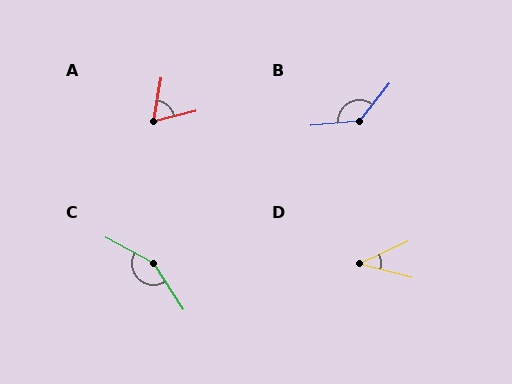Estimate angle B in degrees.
Approximately 134 degrees.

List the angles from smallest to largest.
D (39°), A (66°), B (134°), C (150°).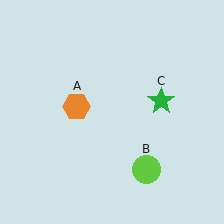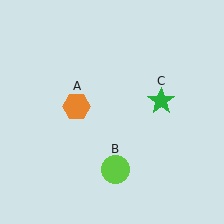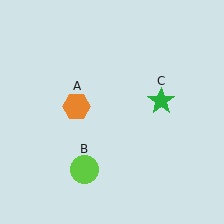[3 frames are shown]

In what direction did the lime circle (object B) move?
The lime circle (object B) moved left.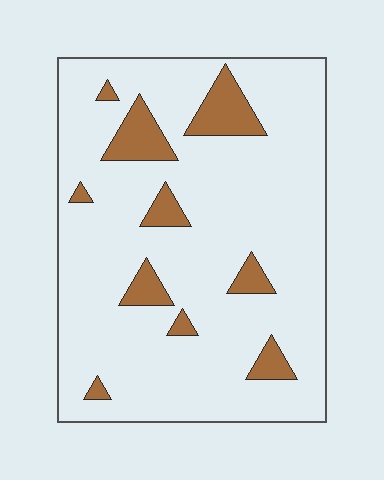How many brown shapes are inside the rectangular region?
10.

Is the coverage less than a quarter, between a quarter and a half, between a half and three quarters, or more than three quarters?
Less than a quarter.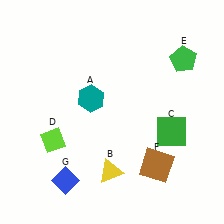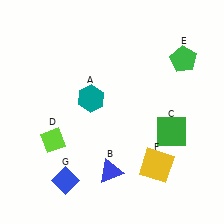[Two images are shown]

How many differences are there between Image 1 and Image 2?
There are 2 differences between the two images.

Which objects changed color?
B changed from yellow to blue. F changed from brown to yellow.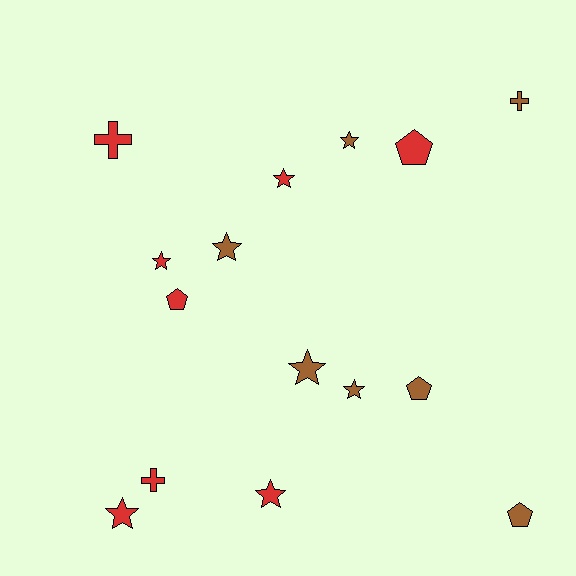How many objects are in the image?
There are 15 objects.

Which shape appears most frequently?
Star, with 8 objects.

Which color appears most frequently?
Red, with 8 objects.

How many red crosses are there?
There are 2 red crosses.